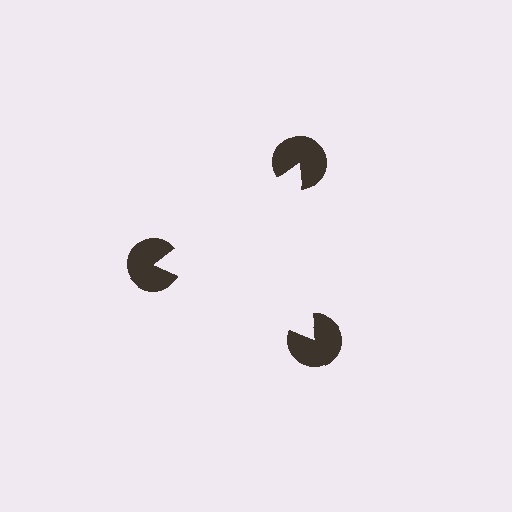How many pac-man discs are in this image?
There are 3 — one at each vertex of the illusory triangle.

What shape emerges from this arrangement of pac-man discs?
An illusory triangle — its edges are inferred from the aligned wedge cuts in the pac-man discs, not physically drawn.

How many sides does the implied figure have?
3 sides.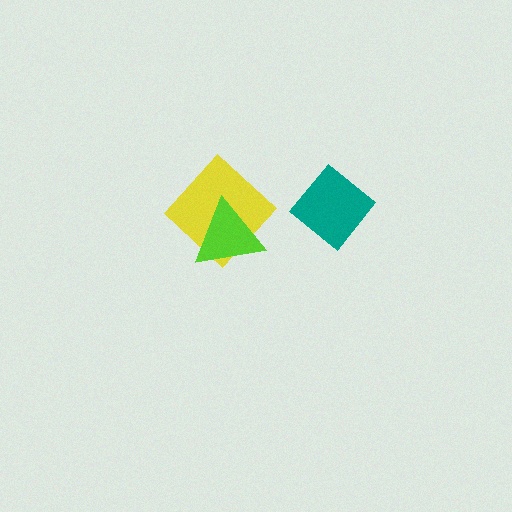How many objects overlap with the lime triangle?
1 object overlaps with the lime triangle.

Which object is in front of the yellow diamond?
The lime triangle is in front of the yellow diamond.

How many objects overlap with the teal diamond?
0 objects overlap with the teal diamond.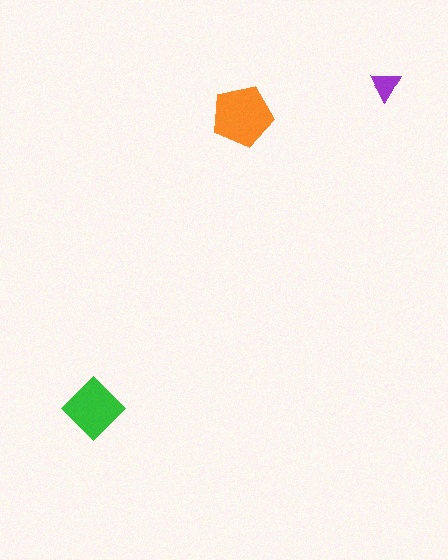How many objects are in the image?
There are 3 objects in the image.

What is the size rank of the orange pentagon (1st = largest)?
1st.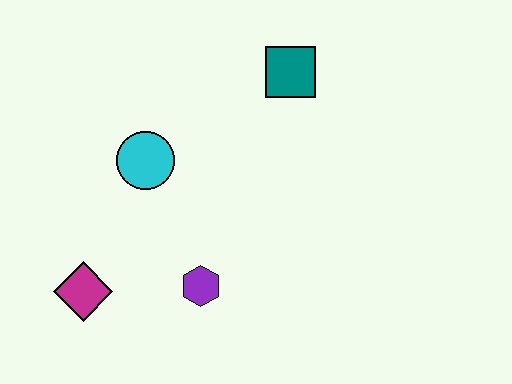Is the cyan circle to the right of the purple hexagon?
No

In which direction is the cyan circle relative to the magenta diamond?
The cyan circle is above the magenta diamond.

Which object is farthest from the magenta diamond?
The teal square is farthest from the magenta diamond.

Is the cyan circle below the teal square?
Yes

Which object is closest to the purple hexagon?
The magenta diamond is closest to the purple hexagon.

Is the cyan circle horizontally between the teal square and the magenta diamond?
Yes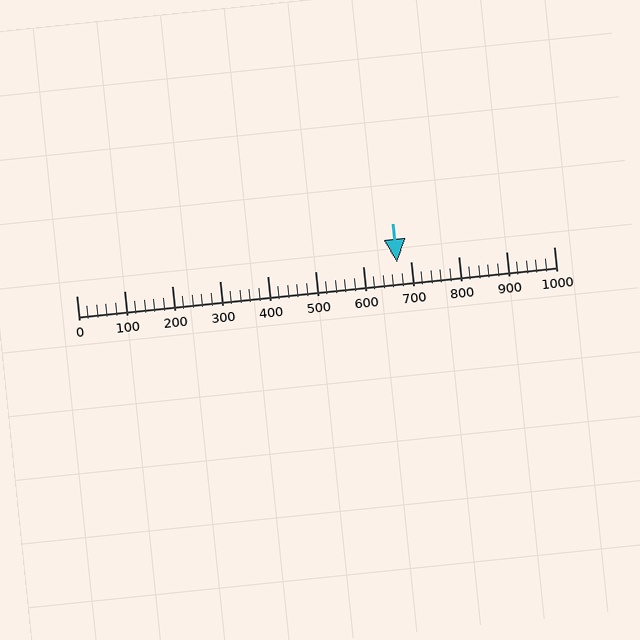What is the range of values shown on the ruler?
The ruler shows values from 0 to 1000.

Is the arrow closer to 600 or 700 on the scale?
The arrow is closer to 700.